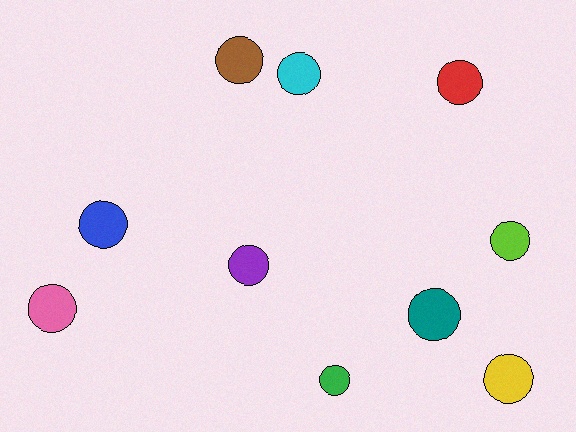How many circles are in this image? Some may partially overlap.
There are 10 circles.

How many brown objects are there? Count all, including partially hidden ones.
There is 1 brown object.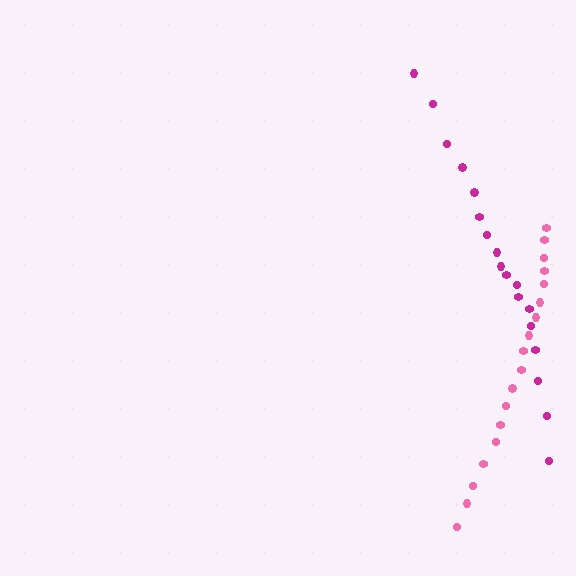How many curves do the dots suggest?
There are 2 distinct paths.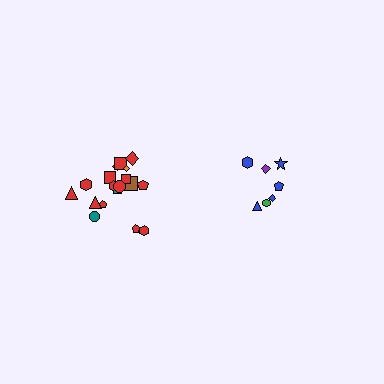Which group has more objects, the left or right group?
The left group.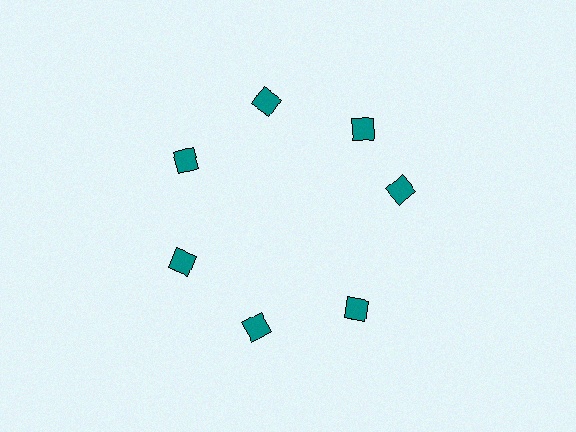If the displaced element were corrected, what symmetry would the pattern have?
It would have 7-fold rotational symmetry — the pattern would map onto itself every 51 degrees.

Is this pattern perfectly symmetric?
No. The 7 teal diamonds are arranged in a ring, but one element near the 3 o'clock position is rotated out of alignment along the ring, breaking the 7-fold rotational symmetry.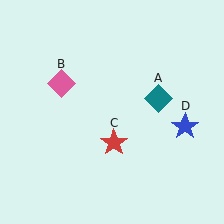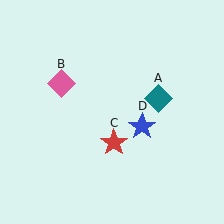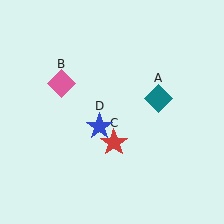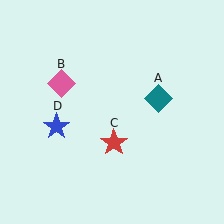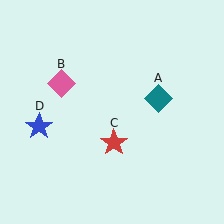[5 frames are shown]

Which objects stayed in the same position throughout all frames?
Teal diamond (object A) and pink diamond (object B) and red star (object C) remained stationary.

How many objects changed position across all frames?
1 object changed position: blue star (object D).